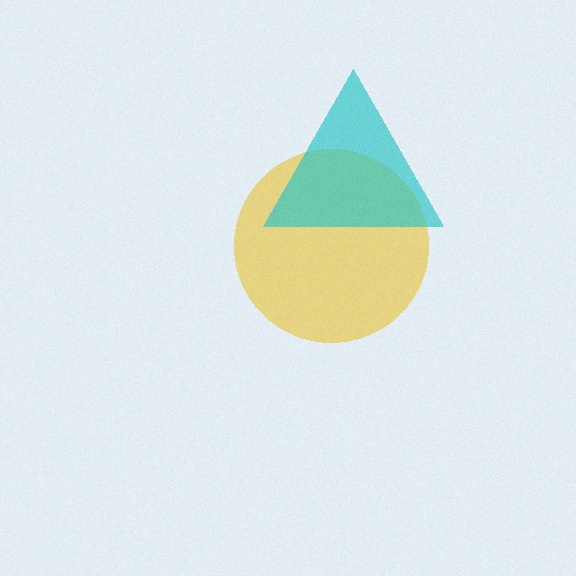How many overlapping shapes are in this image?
There are 2 overlapping shapes in the image.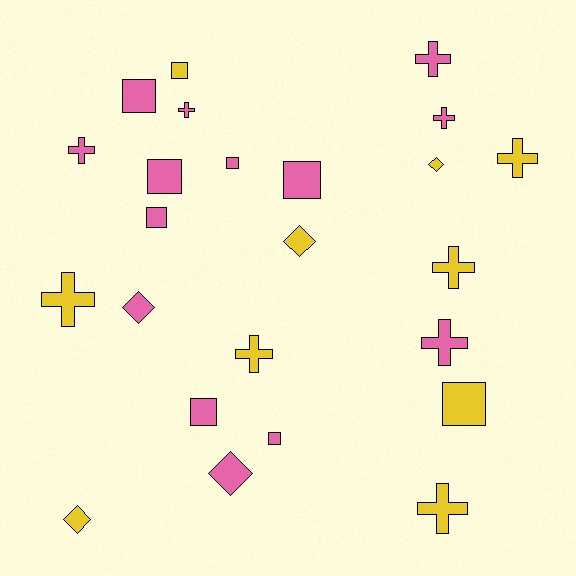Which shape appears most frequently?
Cross, with 10 objects.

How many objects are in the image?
There are 24 objects.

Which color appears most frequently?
Pink, with 14 objects.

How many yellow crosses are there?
There are 5 yellow crosses.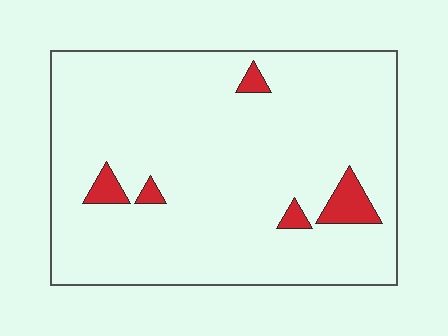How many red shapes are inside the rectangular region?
5.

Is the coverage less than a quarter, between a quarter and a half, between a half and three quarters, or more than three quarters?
Less than a quarter.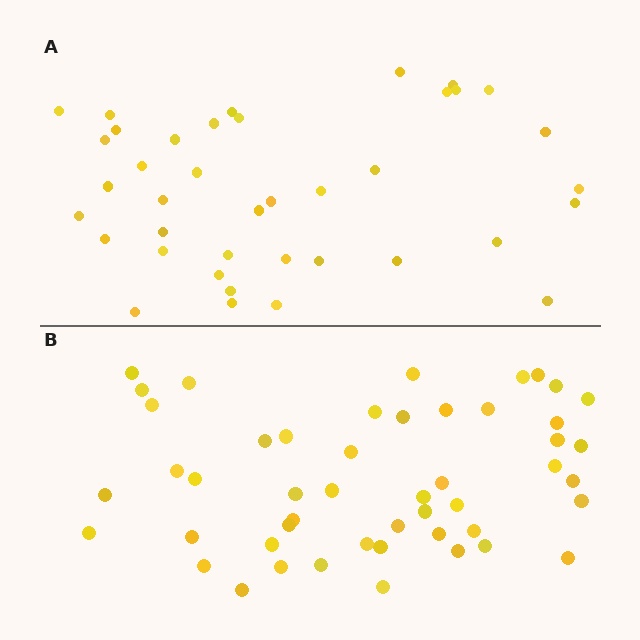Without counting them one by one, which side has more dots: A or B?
Region B (the bottom region) has more dots.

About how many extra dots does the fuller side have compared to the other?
Region B has roughly 10 or so more dots than region A.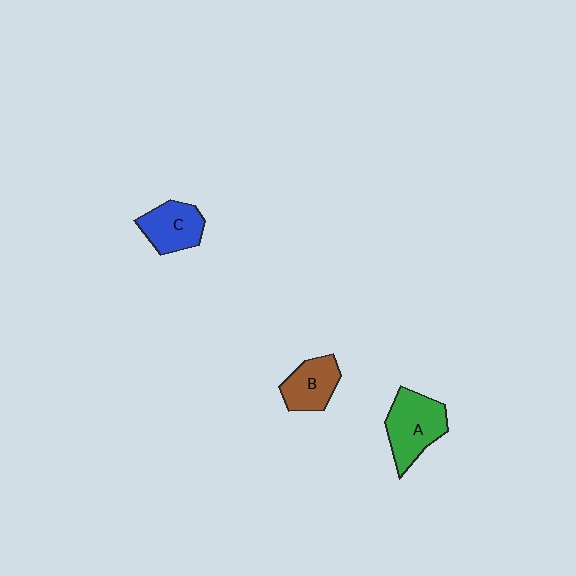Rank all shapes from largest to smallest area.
From largest to smallest: A (green), C (blue), B (brown).